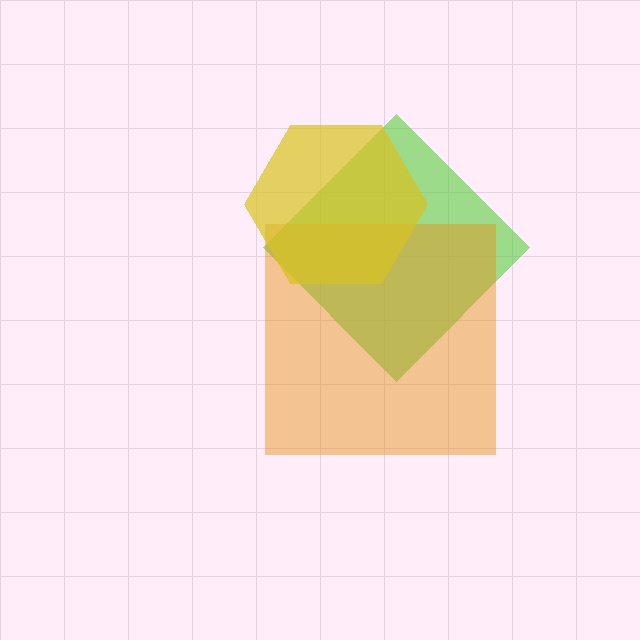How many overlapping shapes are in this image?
There are 3 overlapping shapes in the image.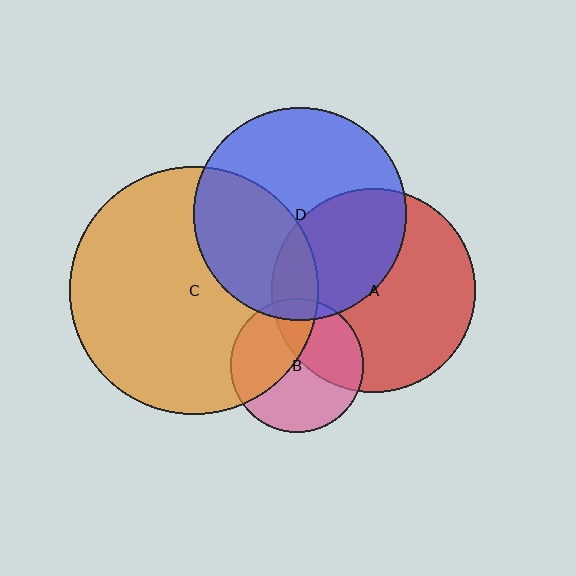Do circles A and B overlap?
Yes.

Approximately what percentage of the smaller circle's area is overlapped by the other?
Approximately 40%.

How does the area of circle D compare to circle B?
Approximately 2.5 times.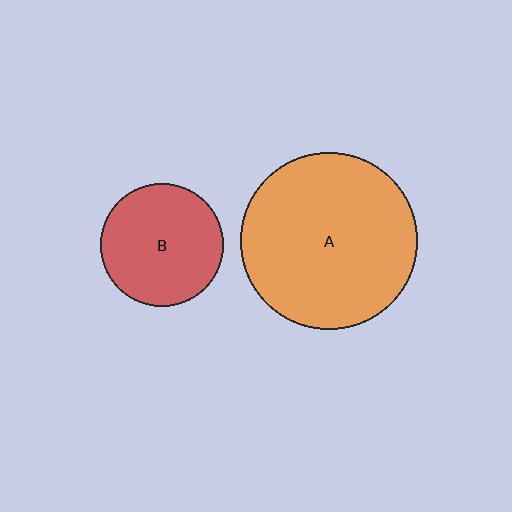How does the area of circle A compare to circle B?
Approximately 2.1 times.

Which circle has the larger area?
Circle A (orange).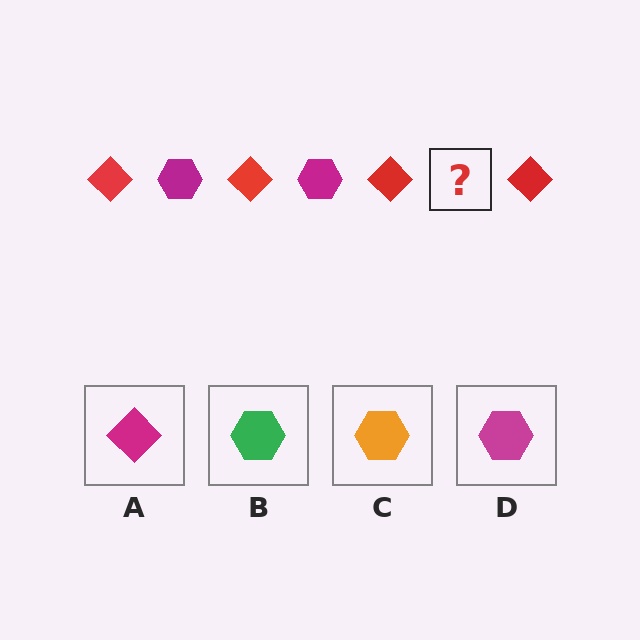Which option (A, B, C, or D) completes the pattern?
D.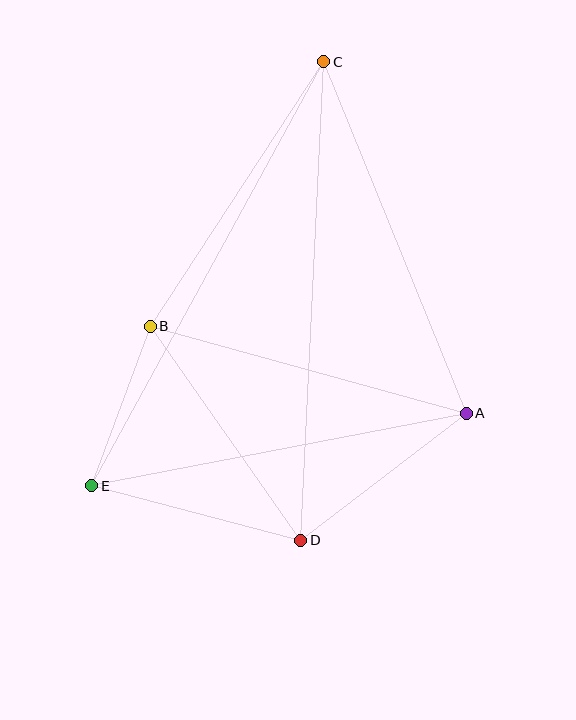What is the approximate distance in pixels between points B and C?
The distance between B and C is approximately 316 pixels.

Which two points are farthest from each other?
Points C and E are farthest from each other.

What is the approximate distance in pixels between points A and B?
The distance between A and B is approximately 328 pixels.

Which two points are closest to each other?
Points B and E are closest to each other.